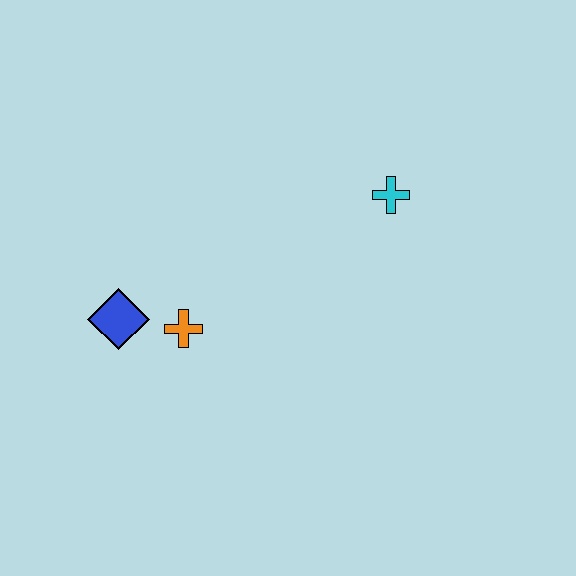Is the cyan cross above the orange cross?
Yes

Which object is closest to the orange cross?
The blue diamond is closest to the orange cross.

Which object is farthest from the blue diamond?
The cyan cross is farthest from the blue diamond.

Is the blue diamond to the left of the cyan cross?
Yes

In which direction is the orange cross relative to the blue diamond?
The orange cross is to the right of the blue diamond.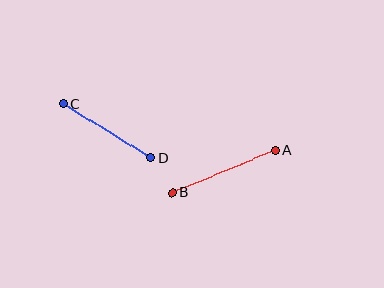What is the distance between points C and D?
The distance is approximately 103 pixels.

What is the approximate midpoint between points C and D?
The midpoint is at approximately (107, 131) pixels.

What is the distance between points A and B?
The distance is approximately 112 pixels.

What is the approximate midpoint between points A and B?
The midpoint is at approximately (224, 171) pixels.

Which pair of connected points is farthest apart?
Points A and B are farthest apart.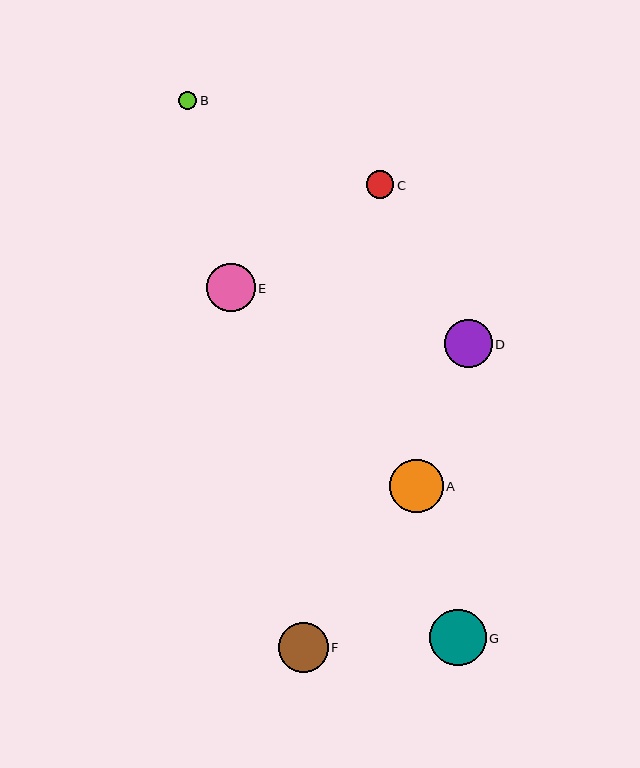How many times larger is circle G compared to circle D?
Circle G is approximately 1.2 times the size of circle D.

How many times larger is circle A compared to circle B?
Circle A is approximately 2.9 times the size of circle B.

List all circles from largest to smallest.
From largest to smallest: G, A, F, E, D, C, B.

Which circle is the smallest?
Circle B is the smallest with a size of approximately 18 pixels.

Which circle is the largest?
Circle G is the largest with a size of approximately 56 pixels.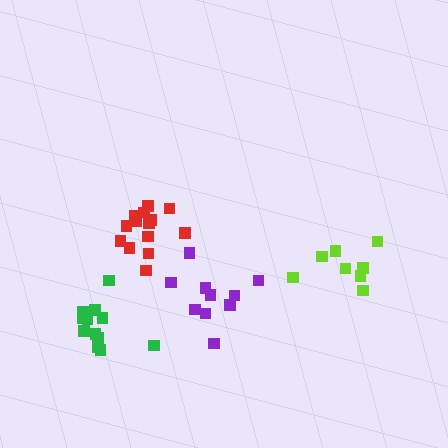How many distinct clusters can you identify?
There are 4 distinct clusters.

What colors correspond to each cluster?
The clusters are colored: green, red, purple, lime.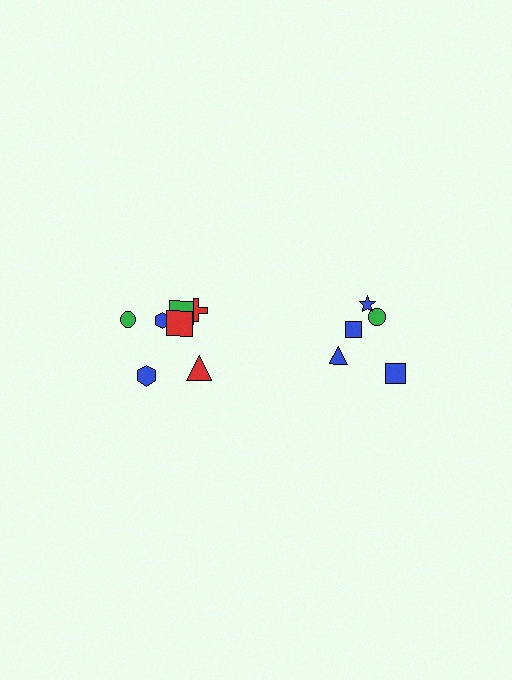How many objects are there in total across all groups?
There are 12 objects.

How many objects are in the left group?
There are 7 objects.